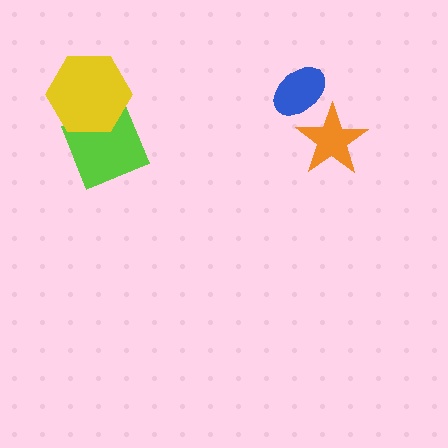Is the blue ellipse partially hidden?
Yes, it is partially covered by another shape.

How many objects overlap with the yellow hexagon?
1 object overlaps with the yellow hexagon.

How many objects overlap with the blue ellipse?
1 object overlaps with the blue ellipse.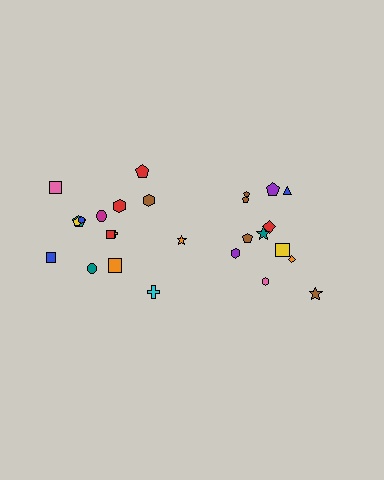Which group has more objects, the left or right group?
The left group.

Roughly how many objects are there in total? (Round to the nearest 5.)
Roughly 25 objects in total.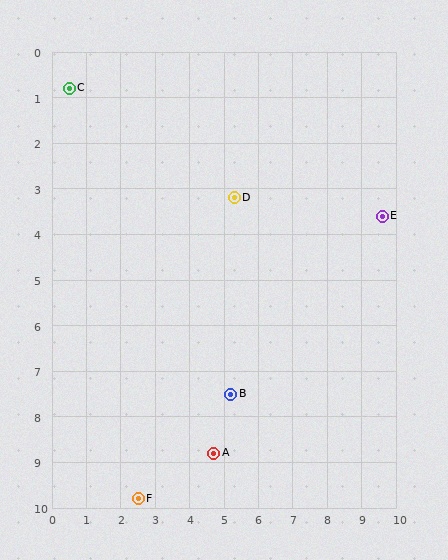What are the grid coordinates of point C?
Point C is at approximately (0.5, 0.8).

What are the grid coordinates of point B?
Point B is at approximately (5.2, 7.5).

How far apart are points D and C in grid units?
Points D and C are about 5.4 grid units apart.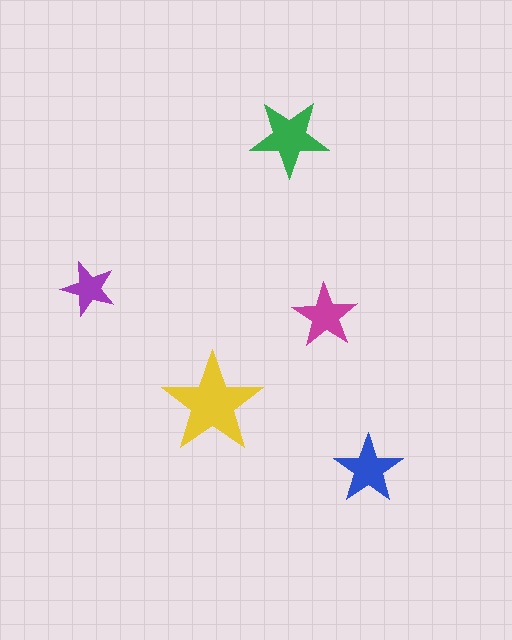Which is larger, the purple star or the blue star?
The blue one.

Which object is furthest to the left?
The purple star is leftmost.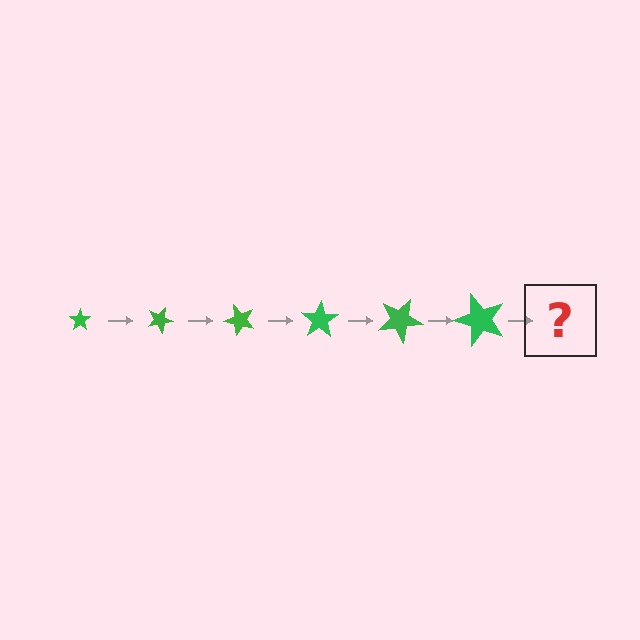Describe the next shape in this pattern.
It should be a star, larger than the previous one and rotated 150 degrees from the start.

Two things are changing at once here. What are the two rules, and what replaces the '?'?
The two rules are that the star grows larger each step and it rotates 25 degrees each step. The '?' should be a star, larger than the previous one and rotated 150 degrees from the start.